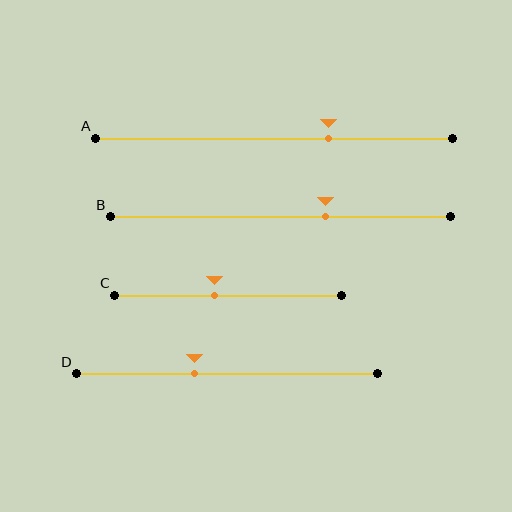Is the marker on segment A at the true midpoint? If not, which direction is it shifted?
No, the marker on segment A is shifted to the right by about 15% of the segment length.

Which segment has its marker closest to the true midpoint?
Segment C has its marker closest to the true midpoint.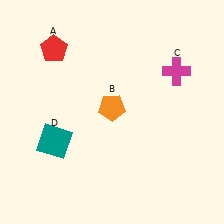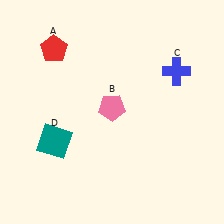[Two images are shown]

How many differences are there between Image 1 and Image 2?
There are 2 differences between the two images.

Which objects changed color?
B changed from orange to pink. C changed from magenta to blue.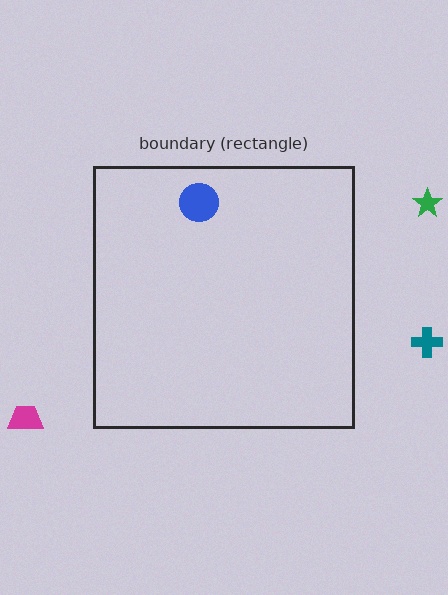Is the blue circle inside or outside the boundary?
Inside.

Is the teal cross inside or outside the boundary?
Outside.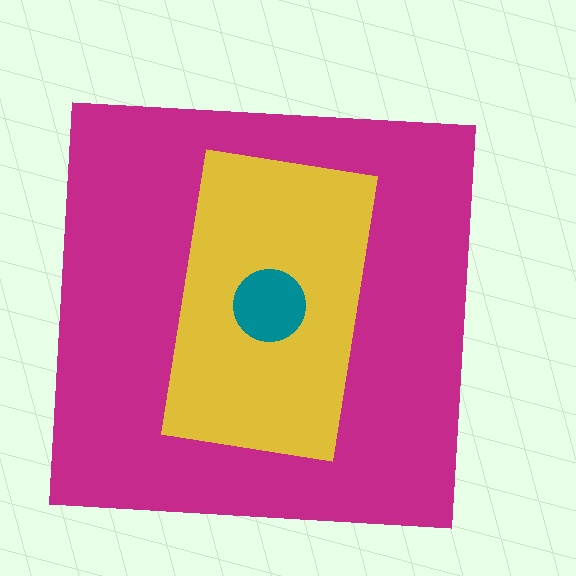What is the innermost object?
The teal circle.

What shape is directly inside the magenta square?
The yellow rectangle.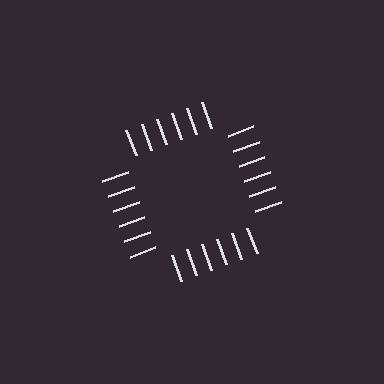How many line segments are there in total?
24 — 6 along each of the 4 edges.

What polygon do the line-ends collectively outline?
An illusory square — the line segments terminate on its edges but no continuous stroke is drawn.